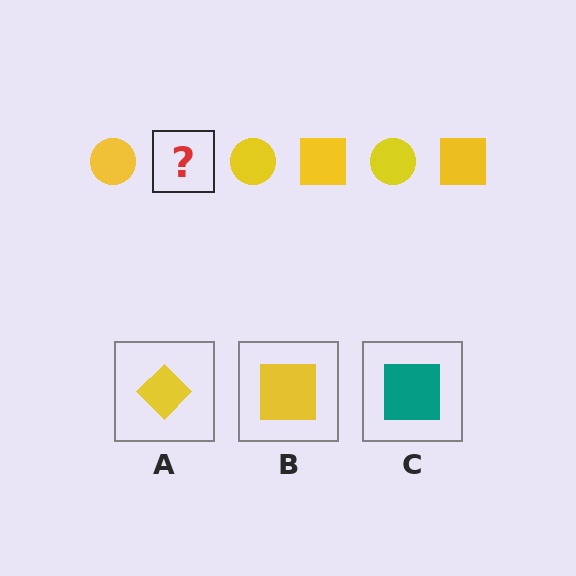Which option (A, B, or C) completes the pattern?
B.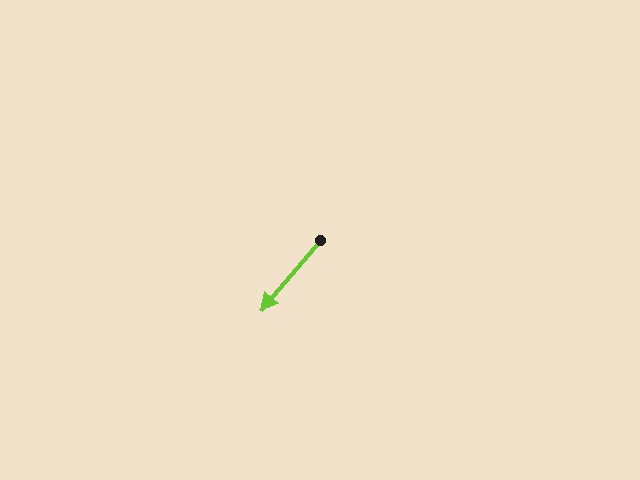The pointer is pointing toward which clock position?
Roughly 7 o'clock.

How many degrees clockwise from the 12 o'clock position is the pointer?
Approximately 220 degrees.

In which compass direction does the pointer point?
Southwest.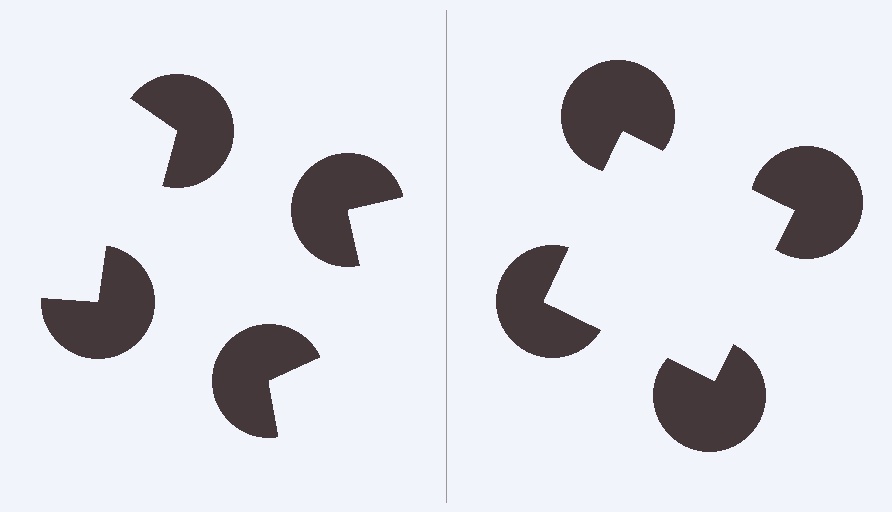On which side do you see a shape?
An illusory square appears on the right side. On the left side the wedge cuts are rotated, so no coherent shape forms.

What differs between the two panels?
The pac-man discs are positioned identically on both sides; only the wedge orientations differ. On the right they align to a square; on the left they are misaligned.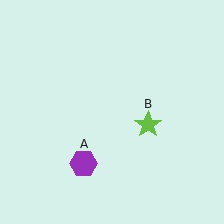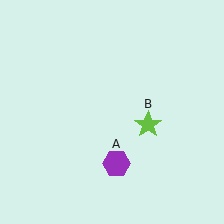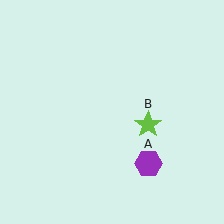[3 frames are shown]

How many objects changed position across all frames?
1 object changed position: purple hexagon (object A).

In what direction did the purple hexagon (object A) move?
The purple hexagon (object A) moved right.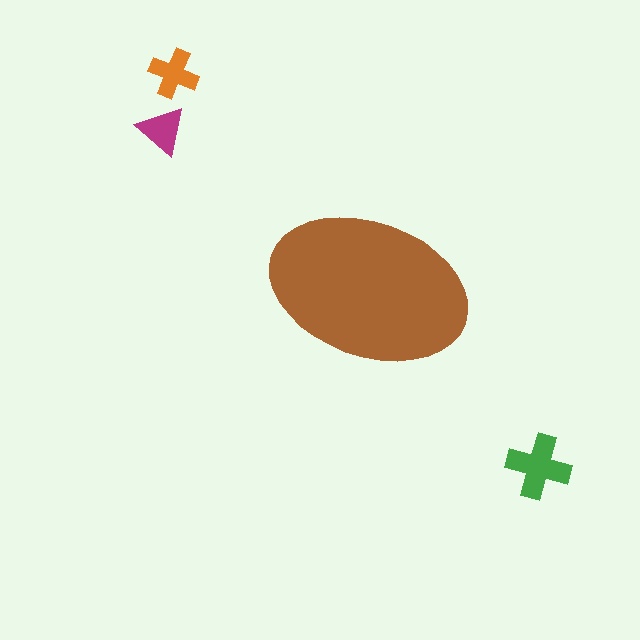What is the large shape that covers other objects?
A brown ellipse.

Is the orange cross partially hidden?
No, the orange cross is fully visible.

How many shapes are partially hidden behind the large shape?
0 shapes are partially hidden.